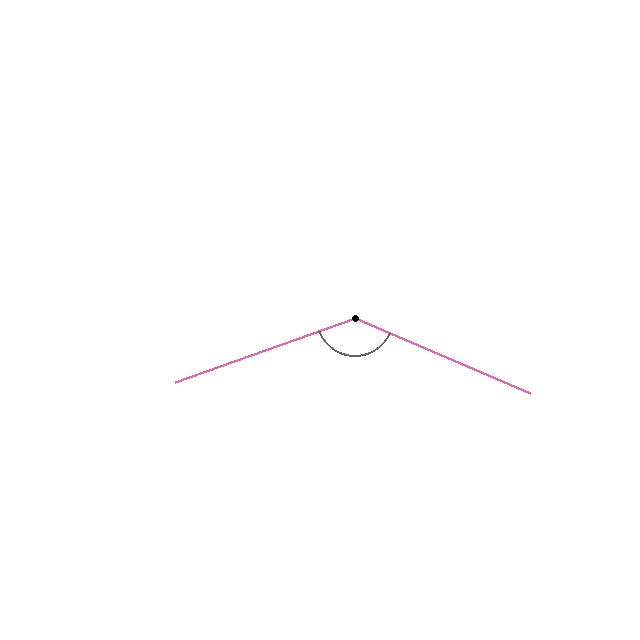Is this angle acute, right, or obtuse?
It is obtuse.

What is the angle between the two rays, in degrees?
Approximately 137 degrees.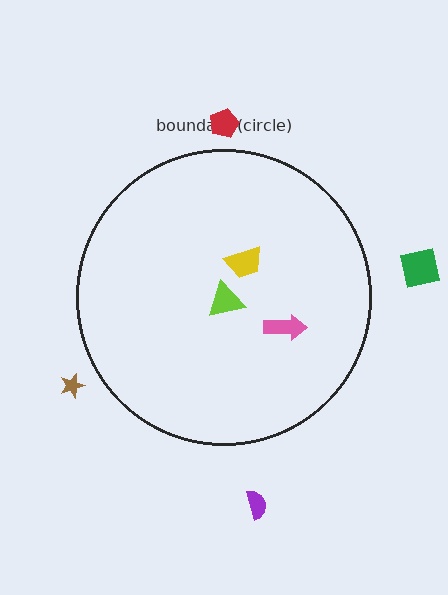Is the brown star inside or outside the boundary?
Outside.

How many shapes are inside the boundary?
3 inside, 4 outside.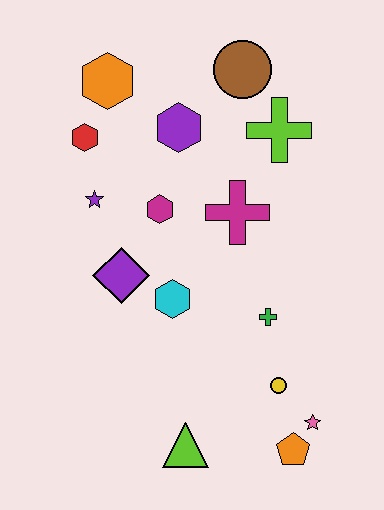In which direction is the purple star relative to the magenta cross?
The purple star is to the left of the magenta cross.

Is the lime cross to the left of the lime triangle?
No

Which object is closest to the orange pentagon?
The pink star is closest to the orange pentagon.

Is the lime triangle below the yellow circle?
Yes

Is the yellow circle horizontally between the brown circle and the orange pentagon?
Yes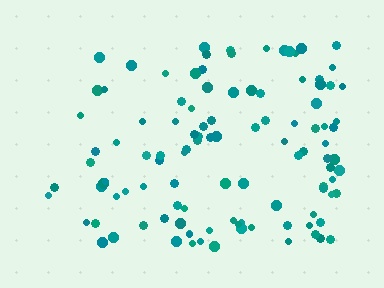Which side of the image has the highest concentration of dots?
The right.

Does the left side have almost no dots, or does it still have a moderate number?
Still a moderate number, just noticeably fewer than the right.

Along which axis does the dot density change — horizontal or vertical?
Horizontal.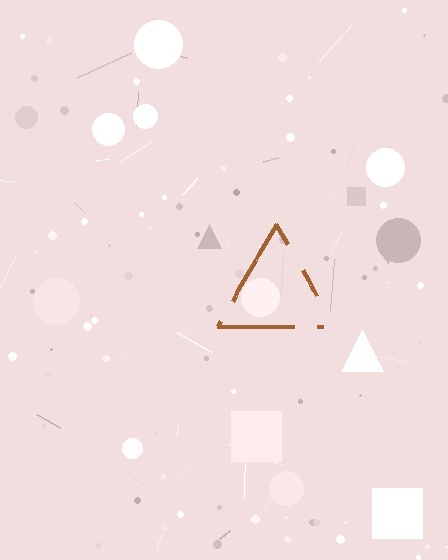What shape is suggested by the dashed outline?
The dashed outline suggests a triangle.